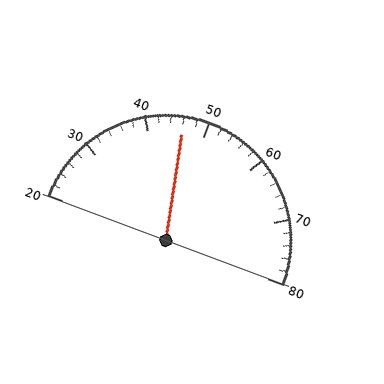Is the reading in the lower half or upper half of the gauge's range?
The reading is in the lower half of the range (20 to 80).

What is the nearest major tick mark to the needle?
The nearest major tick mark is 50.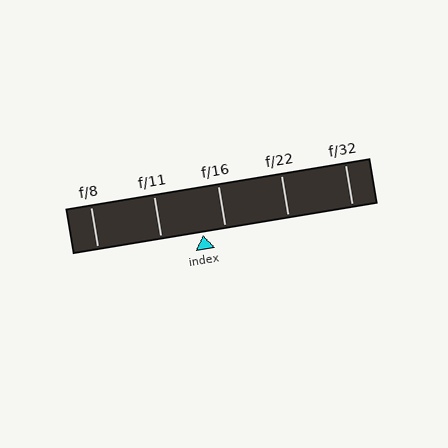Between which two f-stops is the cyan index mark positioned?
The index mark is between f/11 and f/16.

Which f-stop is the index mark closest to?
The index mark is closest to f/16.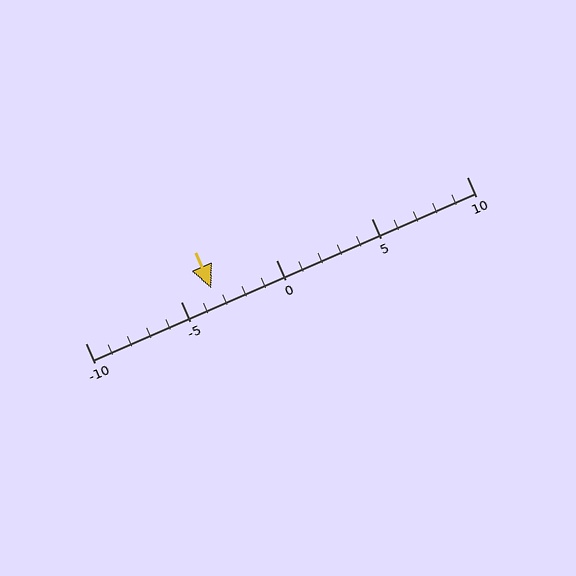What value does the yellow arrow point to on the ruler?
The yellow arrow points to approximately -3.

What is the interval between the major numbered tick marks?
The major tick marks are spaced 5 units apart.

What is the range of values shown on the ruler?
The ruler shows values from -10 to 10.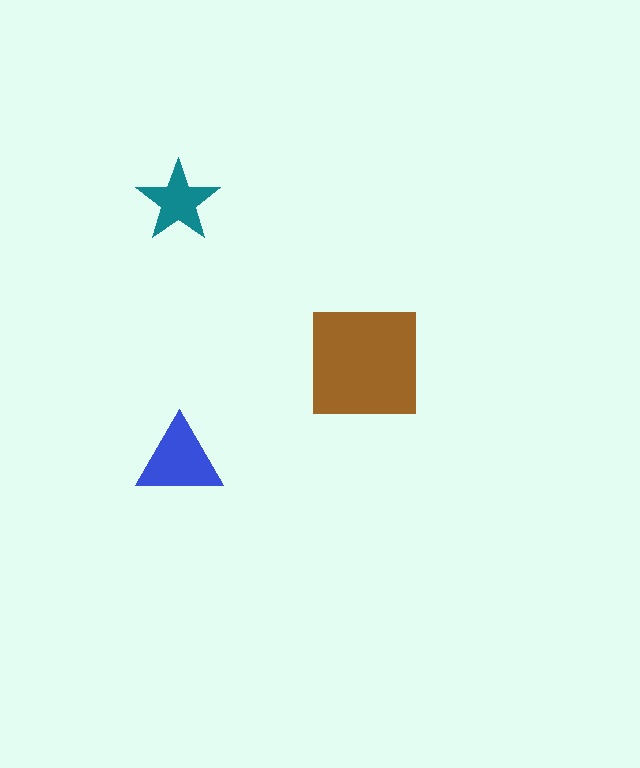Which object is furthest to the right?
The brown square is rightmost.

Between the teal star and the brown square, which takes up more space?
The brown square.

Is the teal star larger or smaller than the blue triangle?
Smaller.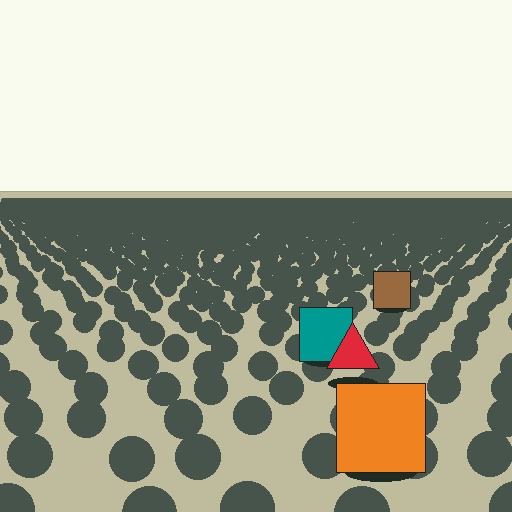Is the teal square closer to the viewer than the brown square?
Yes. The teal square is closer — you can tell from the texture gradient: the ground texture is coarser near it.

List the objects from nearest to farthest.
From nearest to farthest: the orange square, the red triangle, the teal square, the brown square.